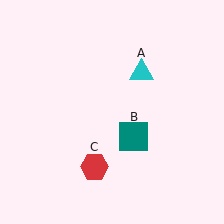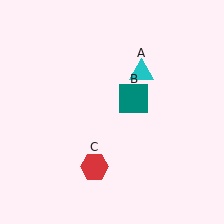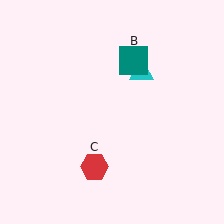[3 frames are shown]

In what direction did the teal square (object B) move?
The teal square (object B) moved up.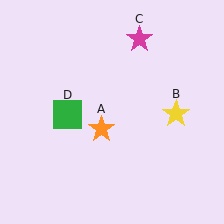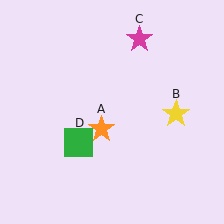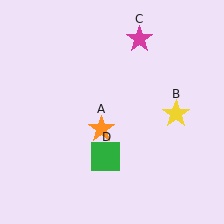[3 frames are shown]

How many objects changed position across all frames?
1 object changed position: green square (object D).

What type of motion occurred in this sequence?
The green square (object D) rotated counterclockwise around the center of the scene.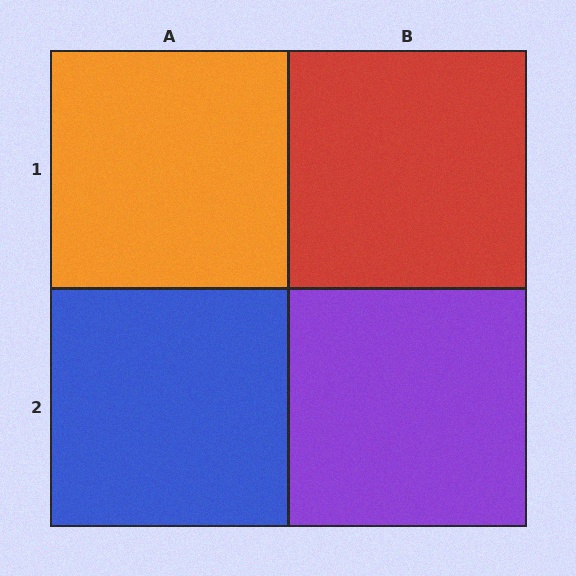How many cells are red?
1 cell is red.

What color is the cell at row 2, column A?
Blue.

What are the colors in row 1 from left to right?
Orange, red.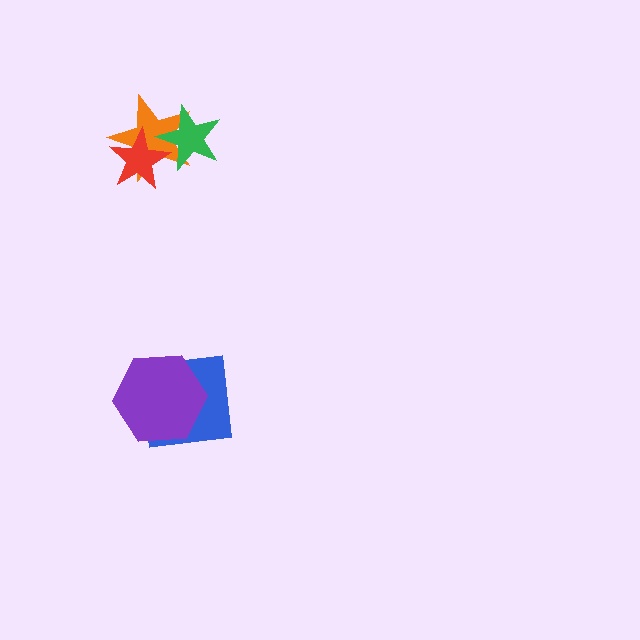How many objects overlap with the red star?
2 objects overlap with the red star.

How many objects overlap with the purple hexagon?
1 object overlaps with the purple hexagon.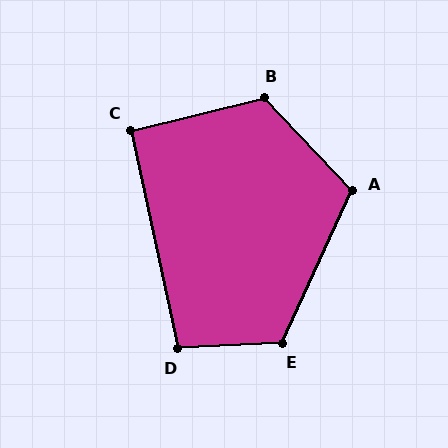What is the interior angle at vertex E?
Approximately 117 degrees (obtuse).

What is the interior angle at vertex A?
Approximately 112 degrees (obtuse).